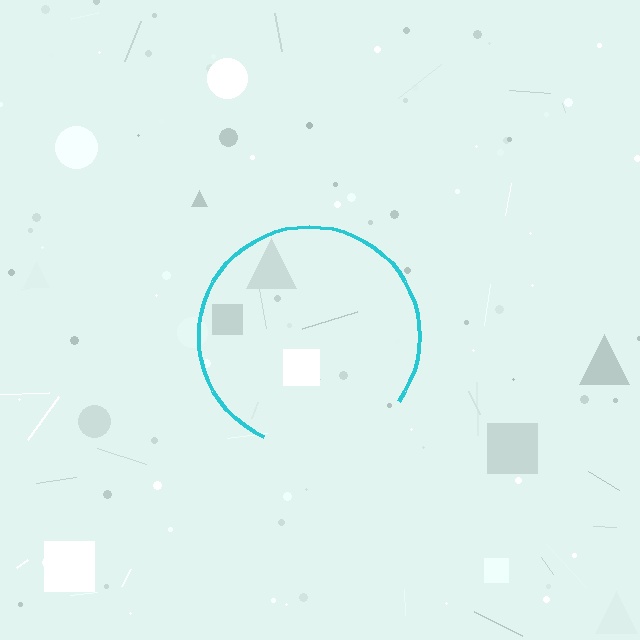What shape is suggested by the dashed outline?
The dashed outline suggests a circle.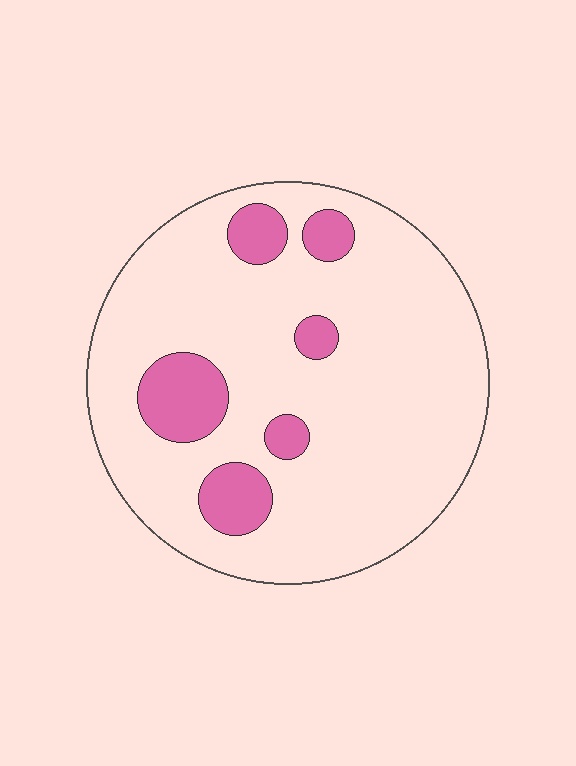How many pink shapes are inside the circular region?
6.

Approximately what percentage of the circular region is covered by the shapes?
Approximately 15%.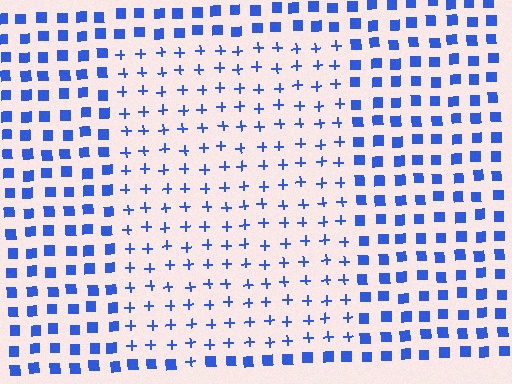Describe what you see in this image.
The image is filled with small blue elements arranged in a uniform grid. A rectangle-shaped region contains plus signs, while the surrounding area contains squares. The boundary is defined purely by the change in element shape.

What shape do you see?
I see a rectangle.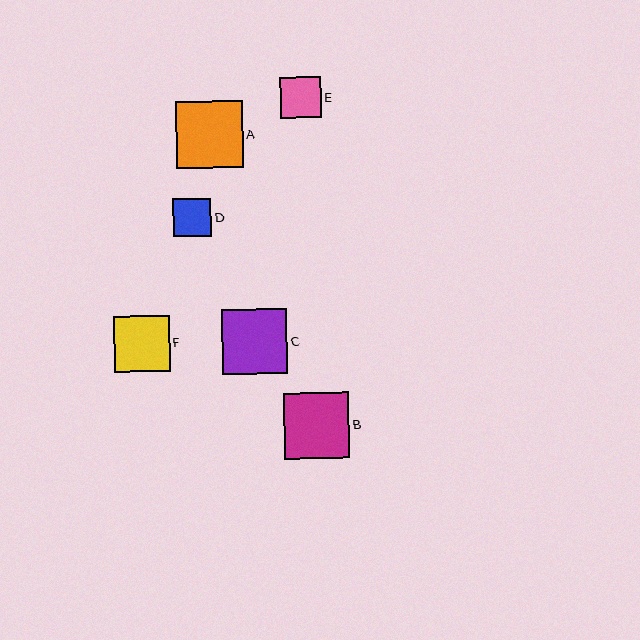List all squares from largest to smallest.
From largest to smallest: A, B, C, F, E, D.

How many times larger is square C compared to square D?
Square C is approximately 1.7 times the size of square D.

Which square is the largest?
Square A is the largest with a size of approximately 67 pixels.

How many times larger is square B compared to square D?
Square B is approximately 1.7 times the size of square D.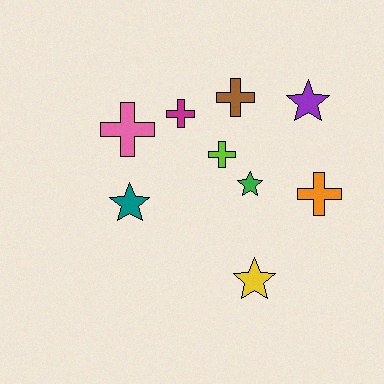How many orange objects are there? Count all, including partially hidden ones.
There is 1 orange object.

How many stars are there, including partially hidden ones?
There are 4 stars.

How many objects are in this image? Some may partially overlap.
There are 9 objects.